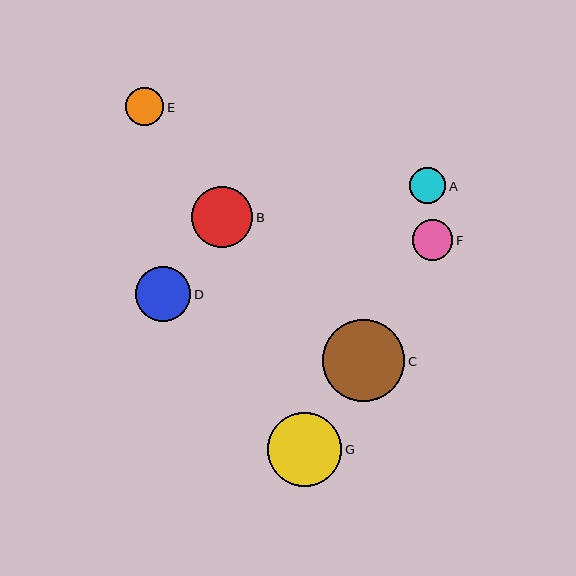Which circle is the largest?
Circle C is the largest with a size of approximately 82 pixels.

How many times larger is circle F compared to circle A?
Circle F is approximately 1.1 times the size of circle A.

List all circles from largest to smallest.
From largest to smallest: C, G, B, D, F, E, A.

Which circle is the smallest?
Circle A is the smallest with a size of approximately 36 pixels.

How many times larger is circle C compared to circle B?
Circle C is approximately 1.3 times the size of circle B.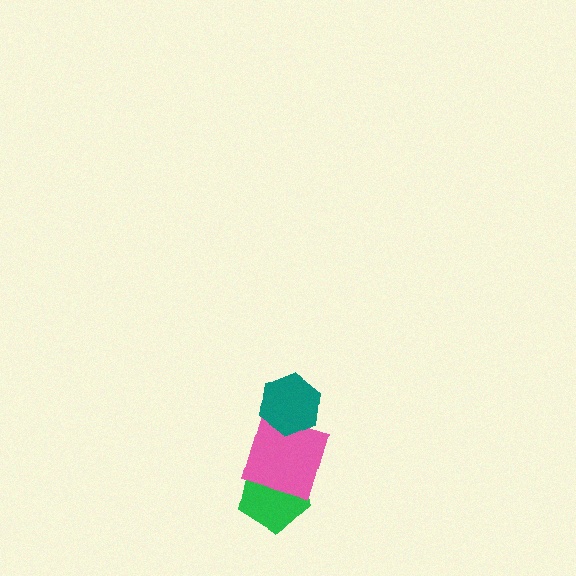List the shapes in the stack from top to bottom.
From top to bottom: the teal hexagon, the pink square, the green pentagon.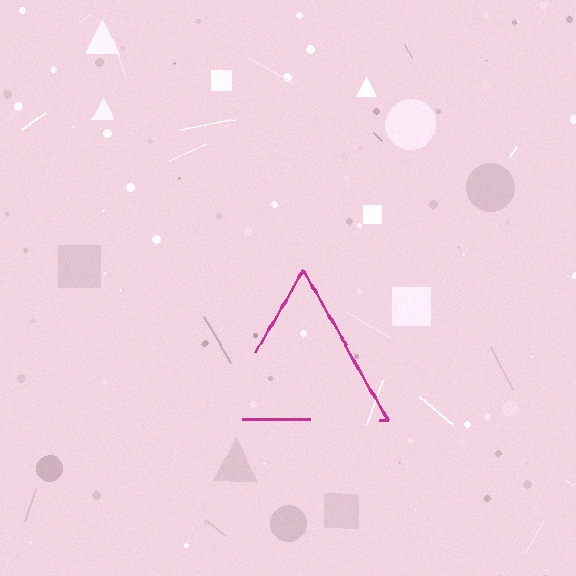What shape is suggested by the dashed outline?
The dashed outline suggests a triangle.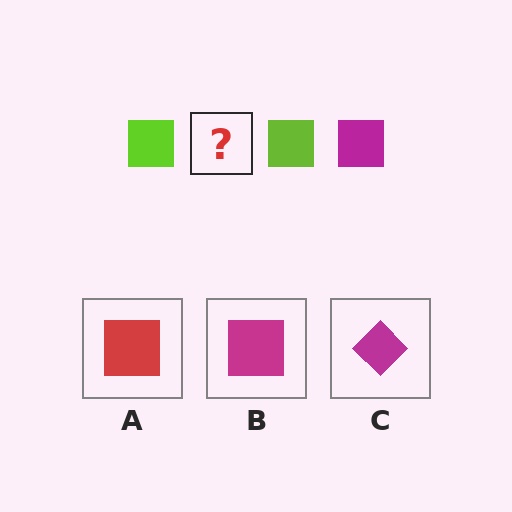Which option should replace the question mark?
Option B.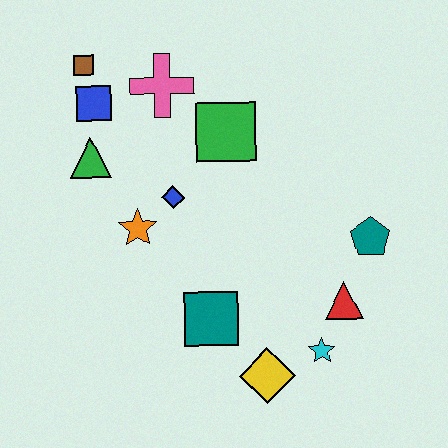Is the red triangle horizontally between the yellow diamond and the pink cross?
No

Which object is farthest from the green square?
The yellow diamond is farthest from the green square.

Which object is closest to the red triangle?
The cyan star is closest to the red triangle.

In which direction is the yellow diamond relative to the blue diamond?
The yellow diamond is below the blue diamond.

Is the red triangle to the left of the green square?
No